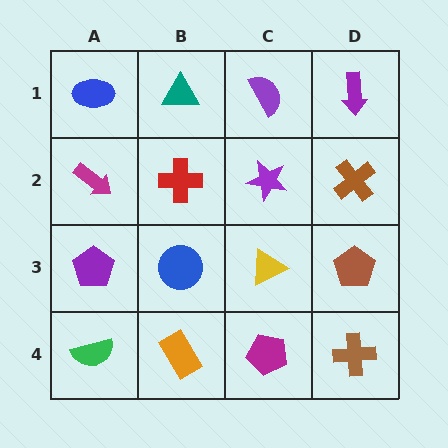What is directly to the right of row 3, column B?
A yellow triangle.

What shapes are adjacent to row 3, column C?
A purple star (row 2, column C), a magenta pentagon (row 4, column C), a blue circle (row 3, column B), a brown pentagon (row 3, column D).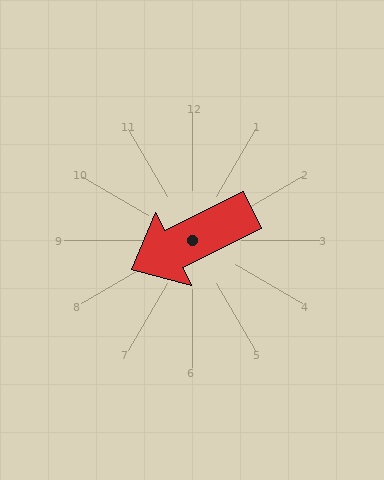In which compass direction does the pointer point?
Southwest.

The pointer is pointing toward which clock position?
Roughly 8 o'clock.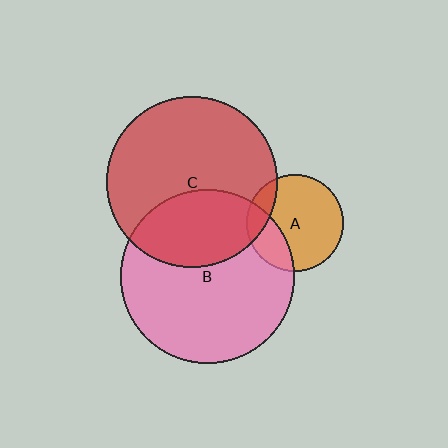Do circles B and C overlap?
Yes.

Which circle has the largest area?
Circle B (pink).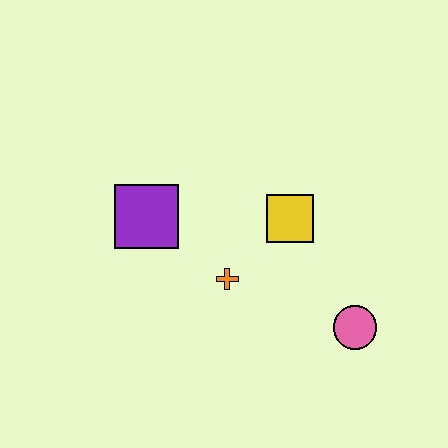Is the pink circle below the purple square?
Yes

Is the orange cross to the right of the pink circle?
No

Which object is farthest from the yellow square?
The purple square is farthest from the yellow square.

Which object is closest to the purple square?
The orange cross is closest to the purple square.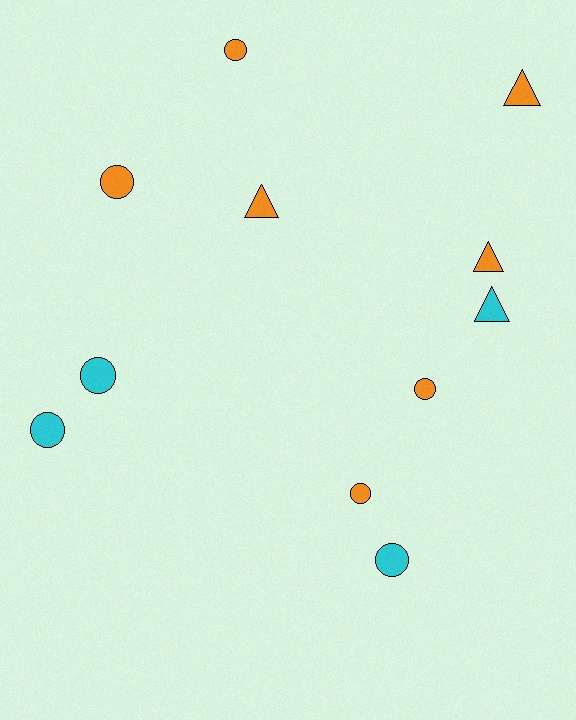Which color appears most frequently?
Orange, with 7 objects.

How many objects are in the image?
There are 11 objects.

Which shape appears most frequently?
Circle, with 7 objects.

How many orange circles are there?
There are 4 orange circles.